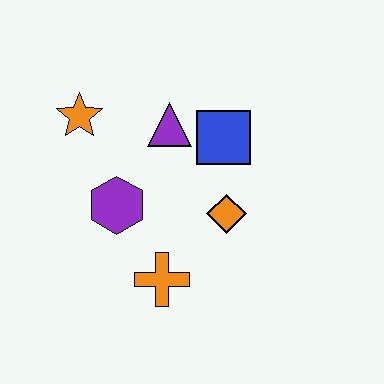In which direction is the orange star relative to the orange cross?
The orange star is above the orange cross.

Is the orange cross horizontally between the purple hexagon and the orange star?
No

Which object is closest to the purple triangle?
The blue square is closest to the purple triangle.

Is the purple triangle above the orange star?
No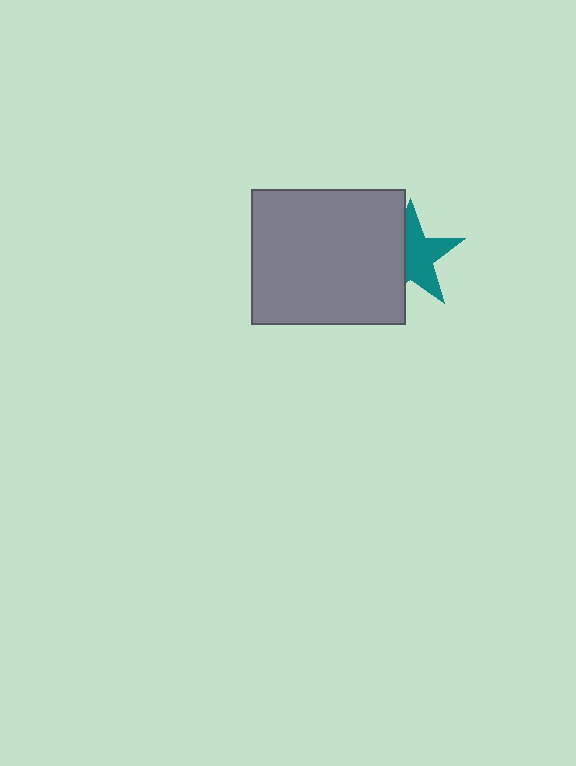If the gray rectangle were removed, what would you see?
You would see the complete teal star.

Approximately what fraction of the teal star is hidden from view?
Roughly 41% of the teal star is hidden behind the gray rectangle.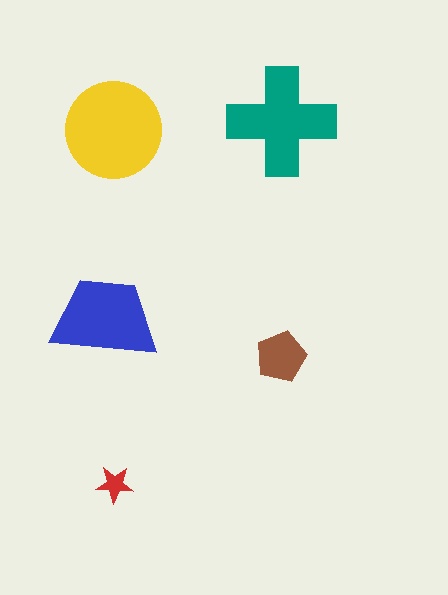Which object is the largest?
The yellow circle.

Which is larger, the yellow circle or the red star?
The yellow circle.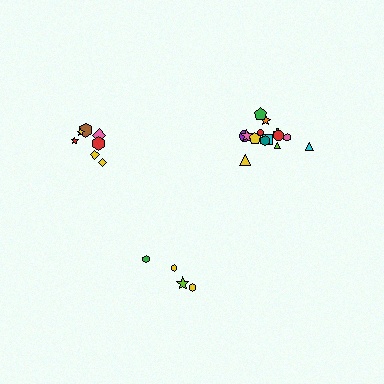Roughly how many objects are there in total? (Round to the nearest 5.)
Roughly 25 objects in total.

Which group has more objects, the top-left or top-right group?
The top-right group.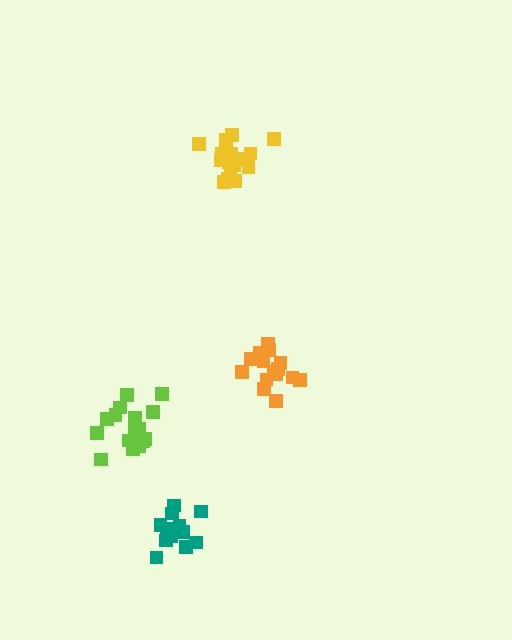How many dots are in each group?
Group 1: 12 dots, Group 2: 17 dots, Group 3: 17 dots, Group 4: 15 dots (61 total).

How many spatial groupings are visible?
There are 4 spatial groupings.